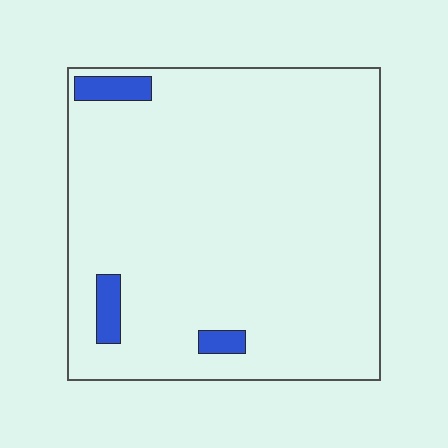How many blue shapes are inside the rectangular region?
3.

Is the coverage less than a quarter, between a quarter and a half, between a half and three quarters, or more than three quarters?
Less than a quarter.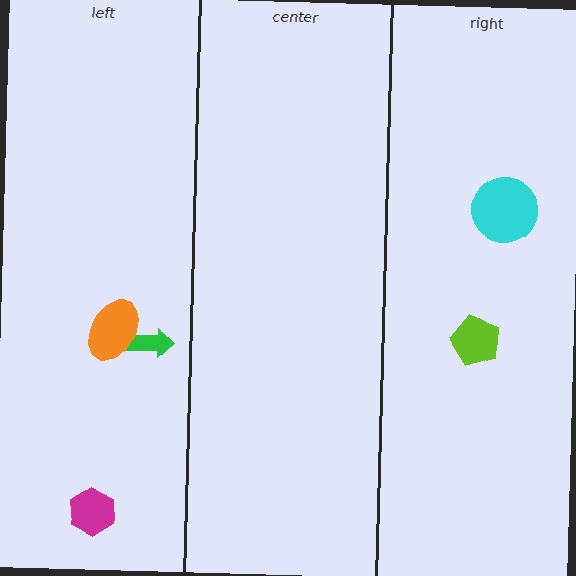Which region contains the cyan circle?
The right region.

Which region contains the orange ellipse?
The left region.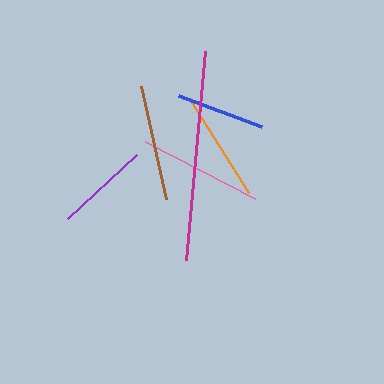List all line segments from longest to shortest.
From longest to shortest: magenta, pink, brown, orange, purple, blue.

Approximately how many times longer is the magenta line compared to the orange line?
The magenta line is approximately 1.9 times the length of the orange line.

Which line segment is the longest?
The magenta line is the longest at approximately 210 pixels.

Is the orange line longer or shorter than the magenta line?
The magenta line is longer than the orange line.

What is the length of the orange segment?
The orange segment is approximately 108 pixels long.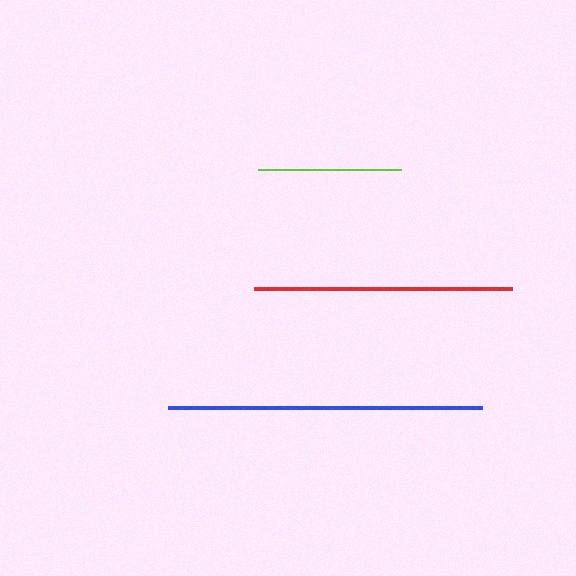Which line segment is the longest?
The blue line is the longest at approximately 314 pixels.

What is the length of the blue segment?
The blue segment is approximately 314 pixels long.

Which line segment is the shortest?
The lime line is the shortest at approximately 143 pixels.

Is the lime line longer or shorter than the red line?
The red line is longer than the lime line.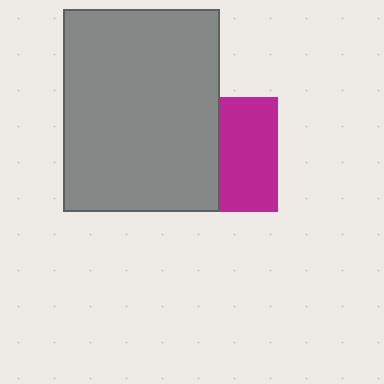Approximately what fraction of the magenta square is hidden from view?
Roughly 49% of the magenta square is hidden behind the gray rectangle.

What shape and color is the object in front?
The object in front is a gray rectangle.